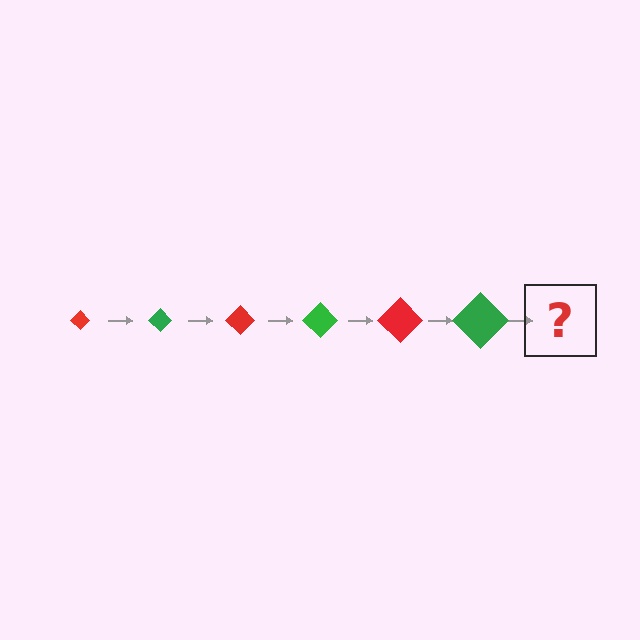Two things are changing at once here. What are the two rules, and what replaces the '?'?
The two rules are that the diamond grows larger each step and the color cycles through red and green. The '?' should be a red diamond, larger than the previous one.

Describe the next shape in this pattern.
It should be a red diamond, larger than the previous one.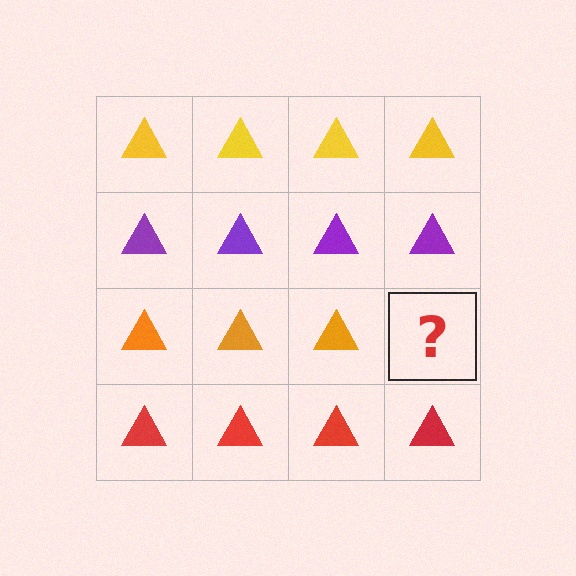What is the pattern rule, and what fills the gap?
The rule is that each row has a consistent color. The gap should be filled with an orange triangle.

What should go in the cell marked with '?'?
The missing cell should contain an orange triangle.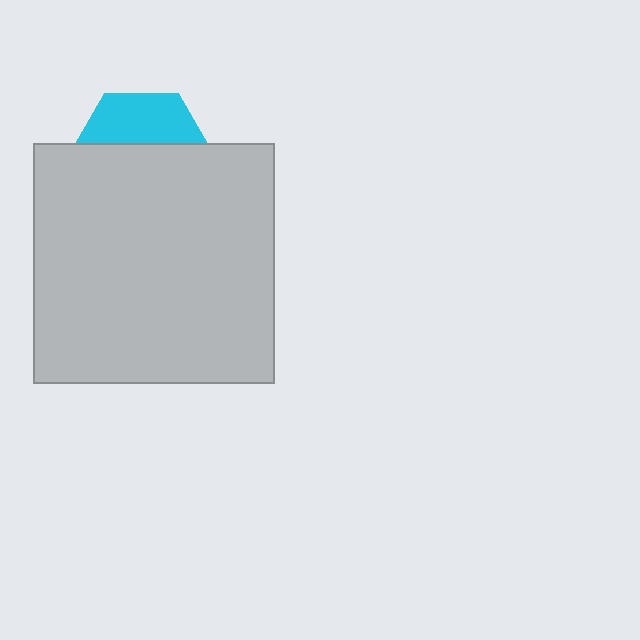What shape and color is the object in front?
The object in front is a light gray square.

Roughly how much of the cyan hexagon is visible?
A small part of it is visible (roughly 36%).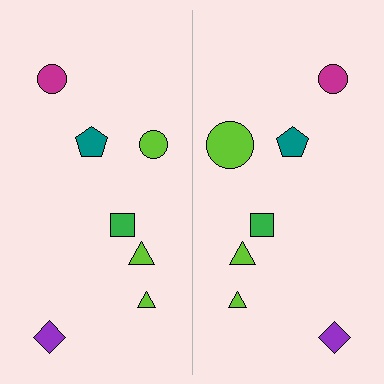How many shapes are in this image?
There are 14 shapes in this image.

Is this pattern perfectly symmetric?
No, the pattern is not perfectly symmetric. The lime circle on the right side has a different size than its mirror counterpart.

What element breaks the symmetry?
The lime circle on the right side has a different size than its mirror counterpart.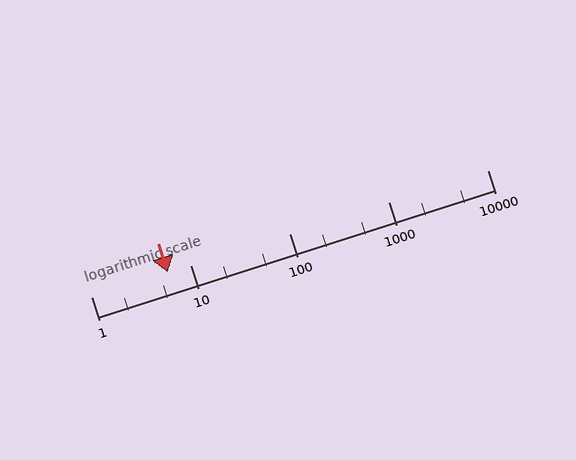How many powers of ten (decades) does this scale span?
The scale spans 4 decades, from 1 to 10000.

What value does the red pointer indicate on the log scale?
The pointer indicates approximately 5.9.